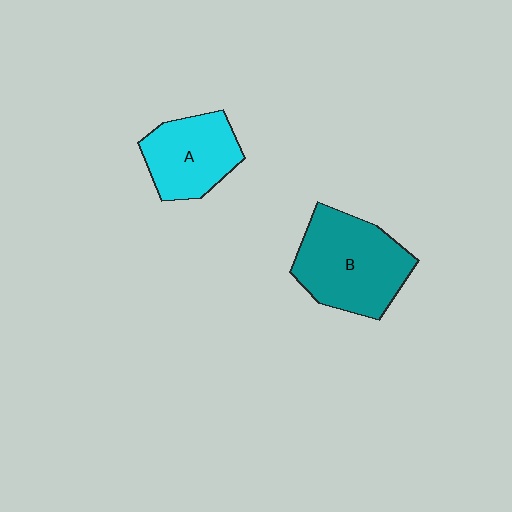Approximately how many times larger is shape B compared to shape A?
Approximately 1.4 times.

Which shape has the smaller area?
Shape A (cyan).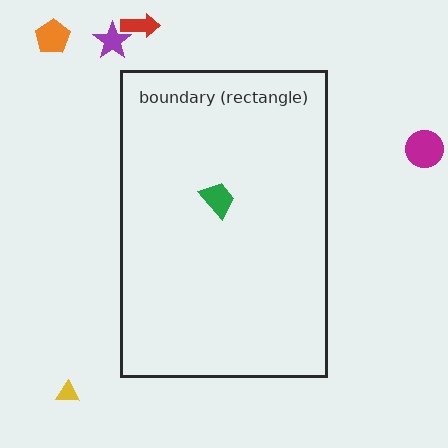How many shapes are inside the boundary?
1 inside, 5 outside.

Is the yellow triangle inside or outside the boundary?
Outside.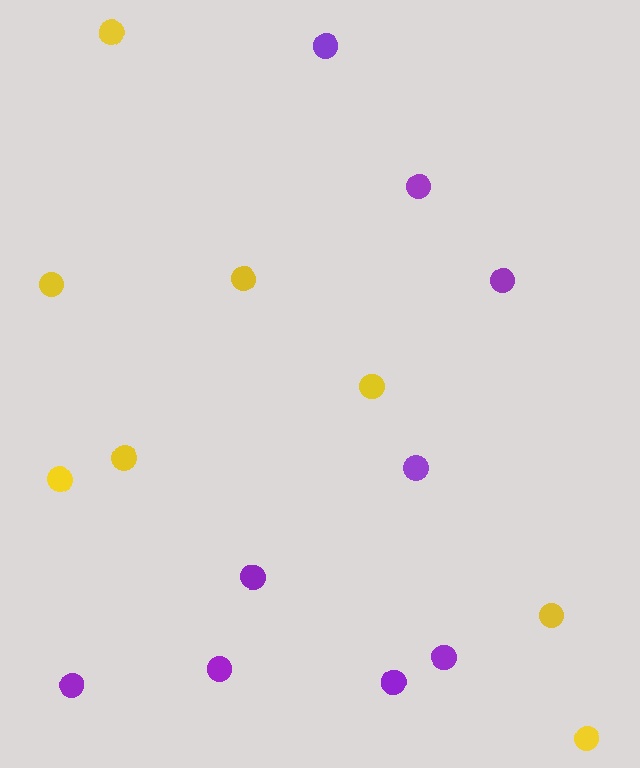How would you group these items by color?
There are 2 groups: one group of yellow circles (8) and one group of purple circles (9).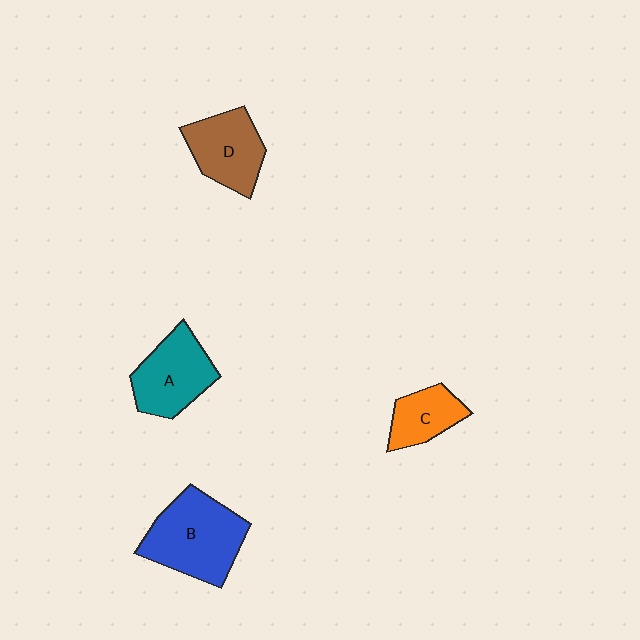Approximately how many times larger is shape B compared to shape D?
Approximately 1.4 times.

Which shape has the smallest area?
Shape C (orange).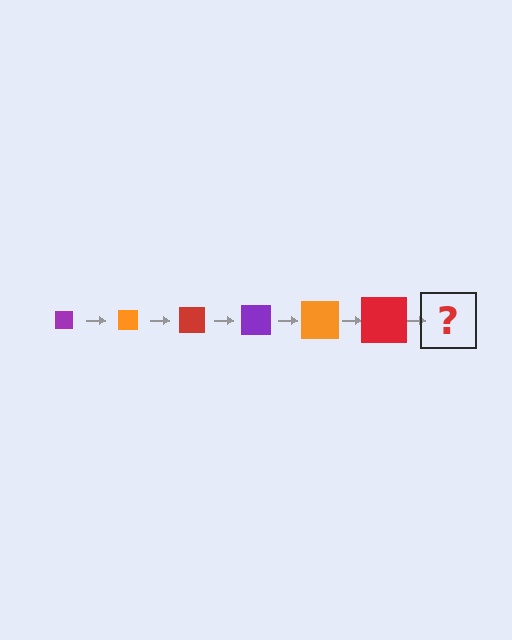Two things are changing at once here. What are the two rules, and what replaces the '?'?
The two rules are that the square grows larger each step and the color cycles through purple, orange, and red. The '?' should be a purple square, larger than the previous one.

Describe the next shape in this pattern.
It should be a purple square, larger than the previous one.